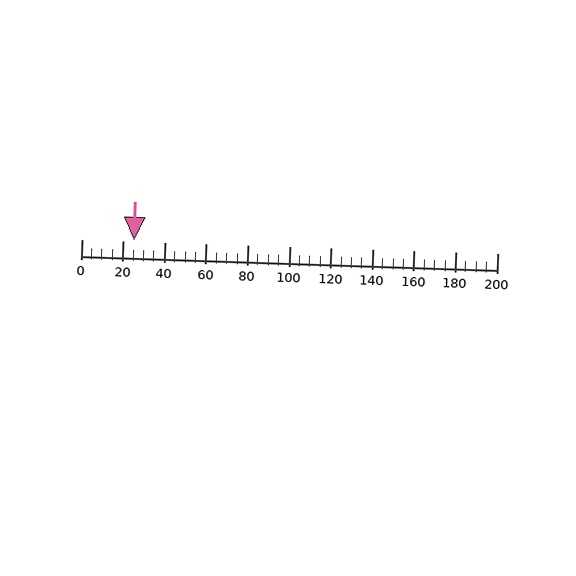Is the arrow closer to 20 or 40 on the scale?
The arrow is closer to 20.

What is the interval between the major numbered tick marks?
The major tick marks are spaced 20 units apart.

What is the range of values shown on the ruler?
The ruler shows values from 0 to 200.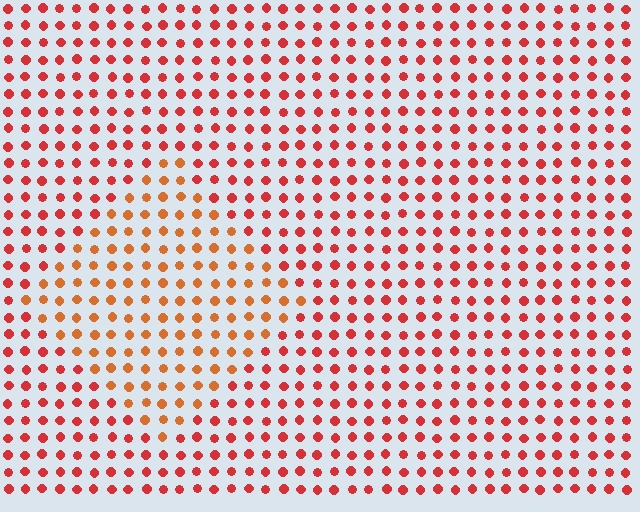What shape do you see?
I see a diamond.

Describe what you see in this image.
The image is filled with small red elements in a uniform arrangement. A diamond-shaped region is visible where the elements are tinted to a slightly different hue, forming a subtle color boundary.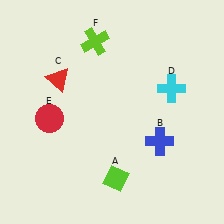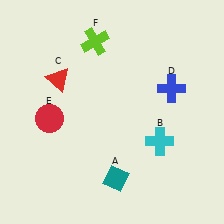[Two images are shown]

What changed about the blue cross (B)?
In Image 1, B is blue. In Image 2, it changed to cyan.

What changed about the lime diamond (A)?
In Image 1, A is lime. In Image 2, it changed to teal.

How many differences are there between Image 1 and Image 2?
There are 3 differences between the two images.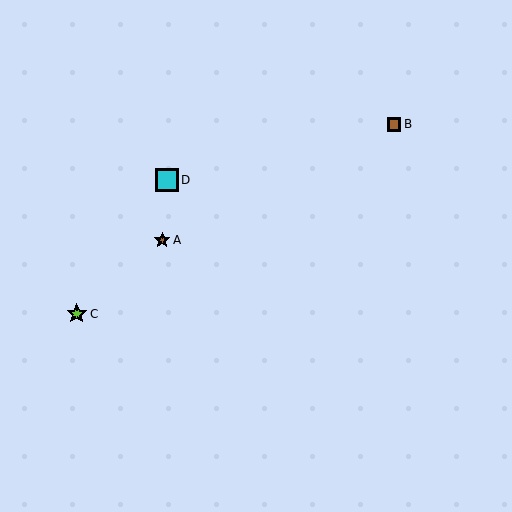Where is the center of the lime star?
The center of the lime star is at (77, 314).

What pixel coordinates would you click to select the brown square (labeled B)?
Click at (394, 124) to select the brown square B.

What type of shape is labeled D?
Shape D is a cyan square.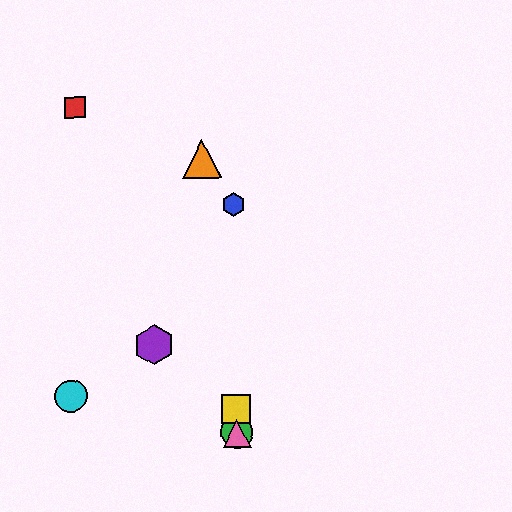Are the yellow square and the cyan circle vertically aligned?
No, the yellow square is at x≈237 and the cyan circle is at x≈71.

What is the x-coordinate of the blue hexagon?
The blue hexagon is at x≈234.